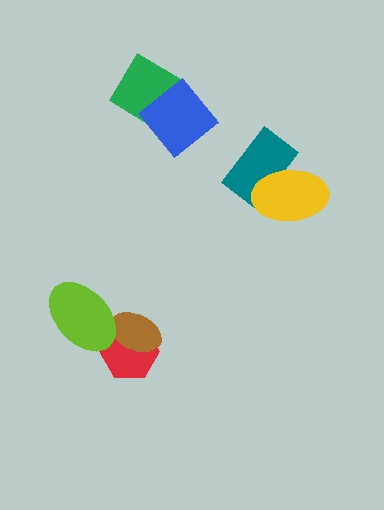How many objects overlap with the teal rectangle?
1 object overlaps with the teal rectangle.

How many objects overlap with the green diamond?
1 object overlaps with the green diamond.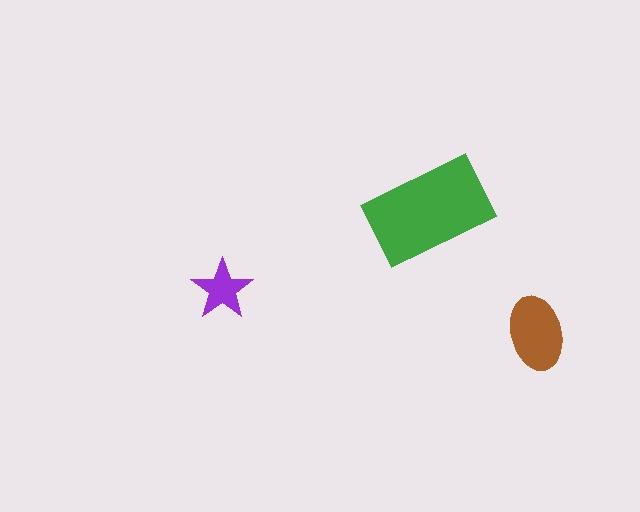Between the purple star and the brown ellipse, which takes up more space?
The brown ellipse.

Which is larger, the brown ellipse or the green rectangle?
The green rectangle.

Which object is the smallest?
The purple star.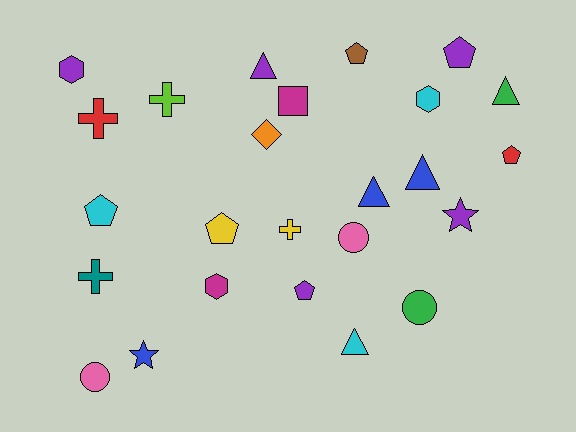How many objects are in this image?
There are 25 objects.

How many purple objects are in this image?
There are 5 purple objects.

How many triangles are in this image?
There are 5 triangles.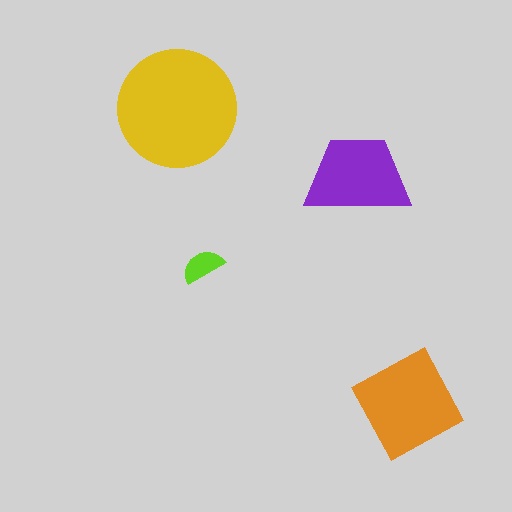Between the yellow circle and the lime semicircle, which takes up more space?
The yellow circle.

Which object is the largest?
The yellow circle.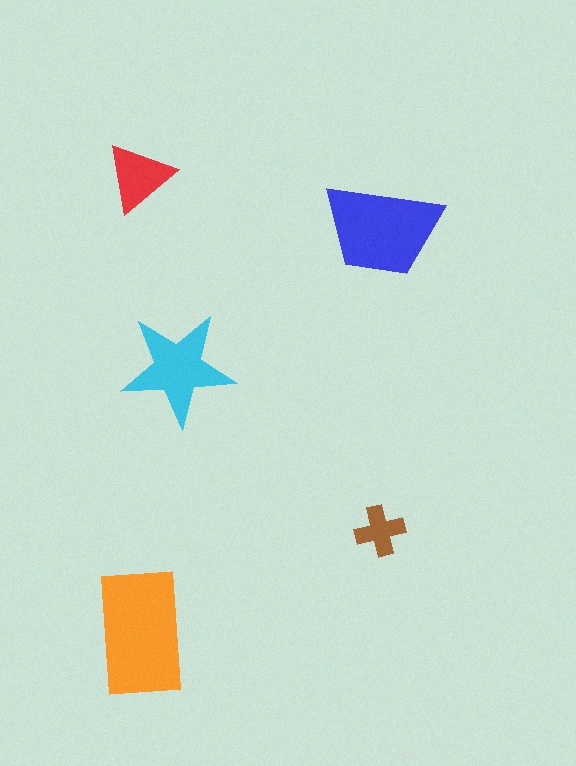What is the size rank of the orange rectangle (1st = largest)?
1st.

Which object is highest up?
The red triangle is topmost.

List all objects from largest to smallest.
The orange rectangle, the blue trapezoid, the cyan star, the red triangle, the brown cross.